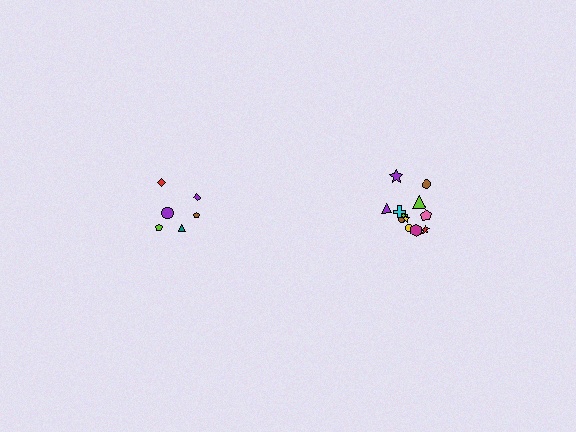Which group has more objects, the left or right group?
The right group.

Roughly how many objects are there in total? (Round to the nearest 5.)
Roughly 20 objects in total.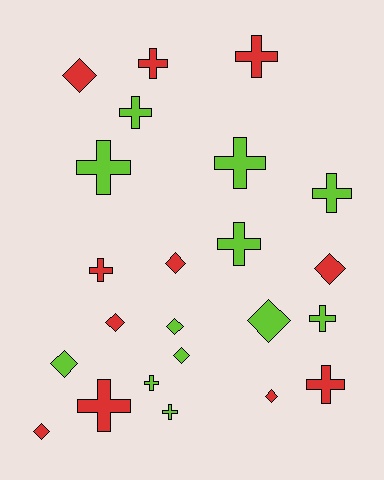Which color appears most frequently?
Lime, with 12 objects.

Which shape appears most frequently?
Cross, with 13 objects.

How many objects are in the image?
There are 23 objects.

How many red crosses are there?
There are 5 red crosses.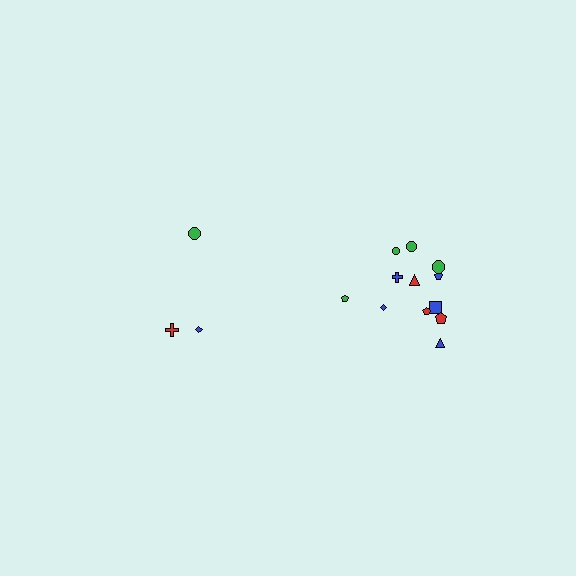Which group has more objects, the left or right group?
The right group.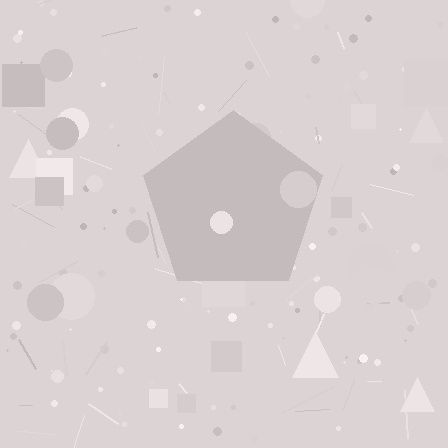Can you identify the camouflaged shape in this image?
The camouflaged shape is a pentagon.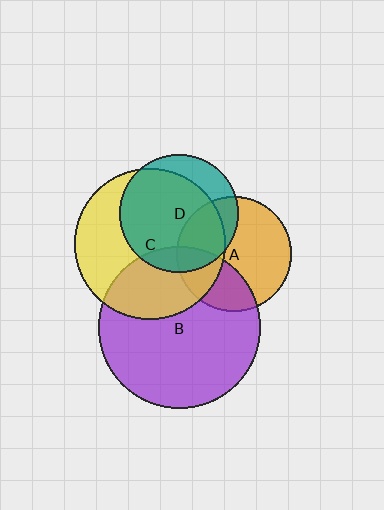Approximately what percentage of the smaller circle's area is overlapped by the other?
Approximately 15%.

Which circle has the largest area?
Circle B (purple).